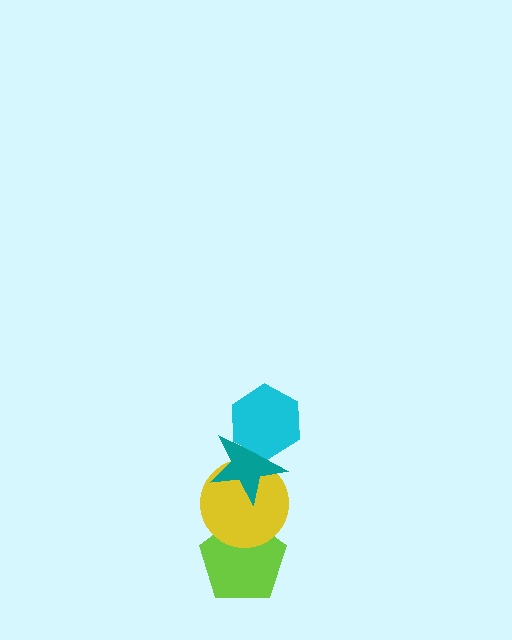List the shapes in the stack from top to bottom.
From top to bottom: the cyan hexagon, the teal star, the yellow circle, the lime pentagon.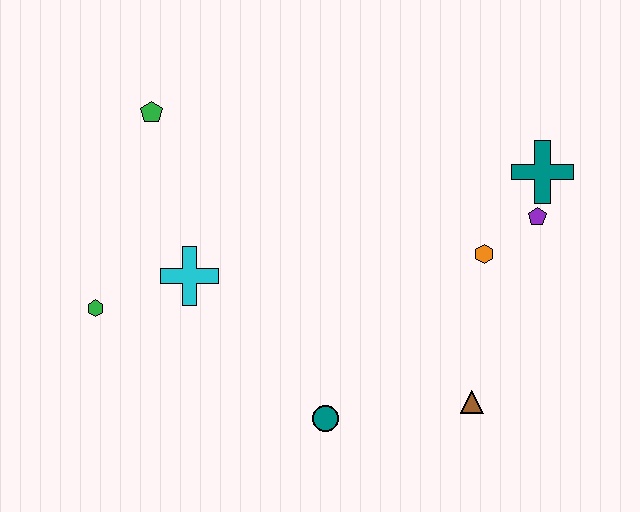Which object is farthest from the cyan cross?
The teal cross is farthest from the cyan cross.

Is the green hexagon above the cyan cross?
No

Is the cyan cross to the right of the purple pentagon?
No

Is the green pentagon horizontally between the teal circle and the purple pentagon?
No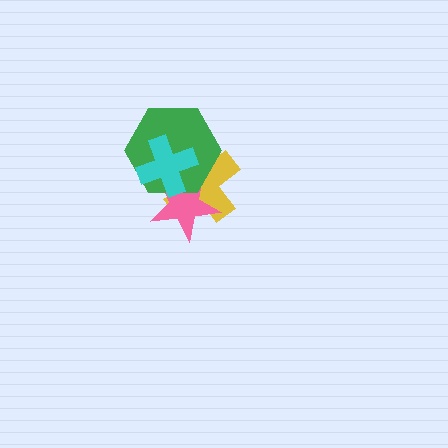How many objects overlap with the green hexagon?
3 objects overlap with the green hexagon.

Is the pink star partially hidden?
Yes, it is partially covered by another shape.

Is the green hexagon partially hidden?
Yes, it is partially covered by another shape.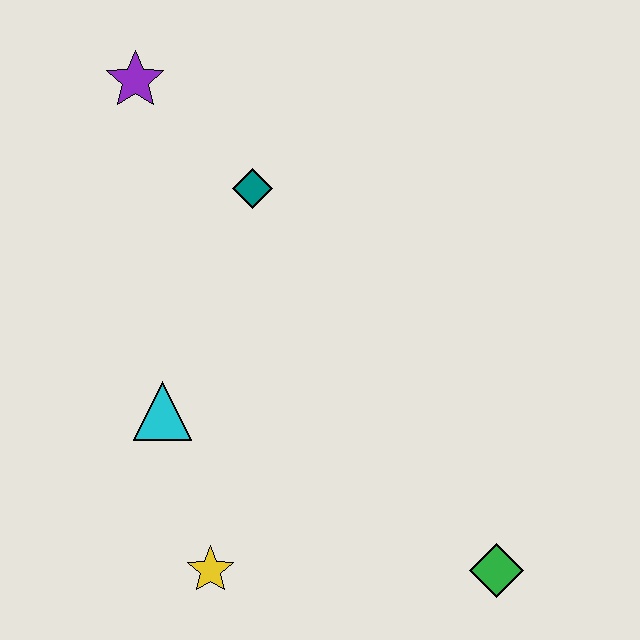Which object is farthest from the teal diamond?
The green diamond is farthest from the teal diamond.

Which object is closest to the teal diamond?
The purple star is closest to the teal diamond.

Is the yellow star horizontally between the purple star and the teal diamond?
Yes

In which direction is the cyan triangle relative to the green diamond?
The cyan triangle is to the left of the green diamond.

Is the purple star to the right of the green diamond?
No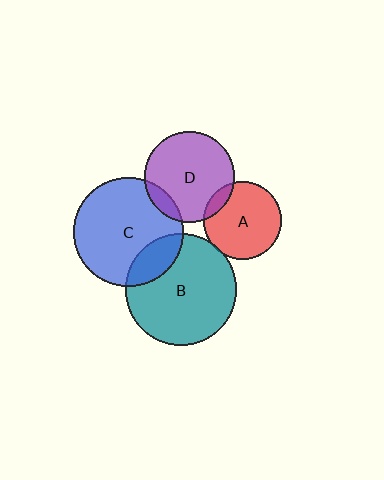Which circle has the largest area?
Circle B (teal).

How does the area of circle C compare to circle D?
Approximately 1.5 times.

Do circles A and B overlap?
Yes.